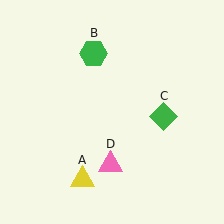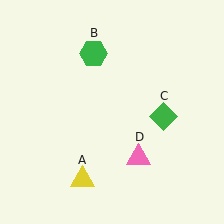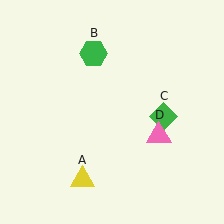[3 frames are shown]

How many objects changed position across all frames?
1 object changed position: pink triangle (object D).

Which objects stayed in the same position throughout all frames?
Yellow triangle (object A) and green hexagon (object B) and green diamond (object C) remained stationary.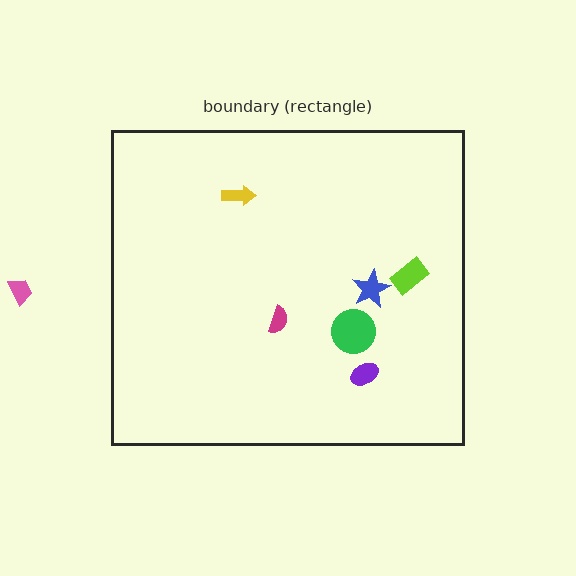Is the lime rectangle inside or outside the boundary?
Inside.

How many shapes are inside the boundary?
6 inside, 1 outside.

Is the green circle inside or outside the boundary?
Inside.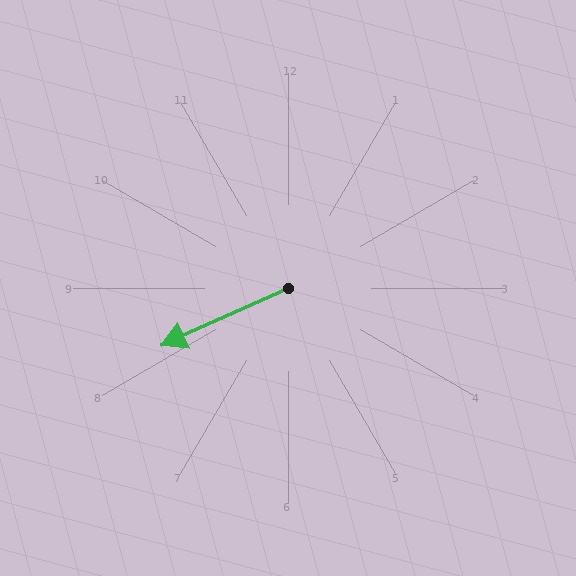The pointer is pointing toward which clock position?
Roughly 8 o'clock.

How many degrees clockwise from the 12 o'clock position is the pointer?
Approximately 246 degrees.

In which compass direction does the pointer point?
Southwest.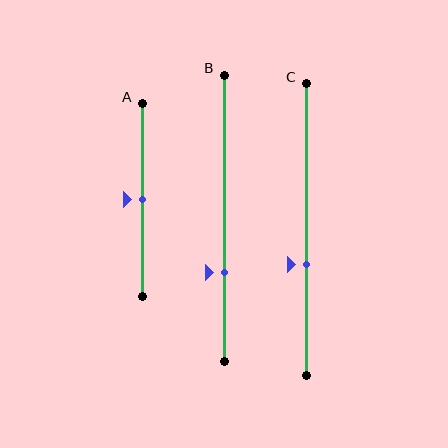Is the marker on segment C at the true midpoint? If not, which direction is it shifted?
No, the marker on segment C is shifted downward by about 12% of the segment length.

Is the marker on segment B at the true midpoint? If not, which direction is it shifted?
No, the marker on segment B is shifted downward by about 19% of the segment length.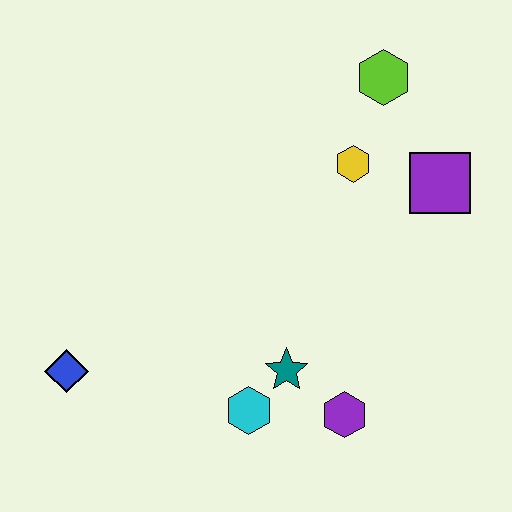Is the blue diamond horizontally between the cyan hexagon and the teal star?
No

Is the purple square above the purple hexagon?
Yes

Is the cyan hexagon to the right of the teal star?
No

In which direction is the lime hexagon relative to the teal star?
The lime hexagon is above the teal star.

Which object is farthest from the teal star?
The lime hexagon is farthest from the teal star.